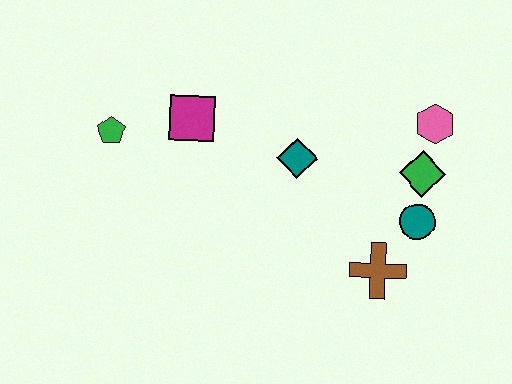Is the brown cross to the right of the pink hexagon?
No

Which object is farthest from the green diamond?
The green pentagon is farthest from the green diamond.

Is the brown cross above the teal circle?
No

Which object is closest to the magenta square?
The green pentagon is closest to the magenta square.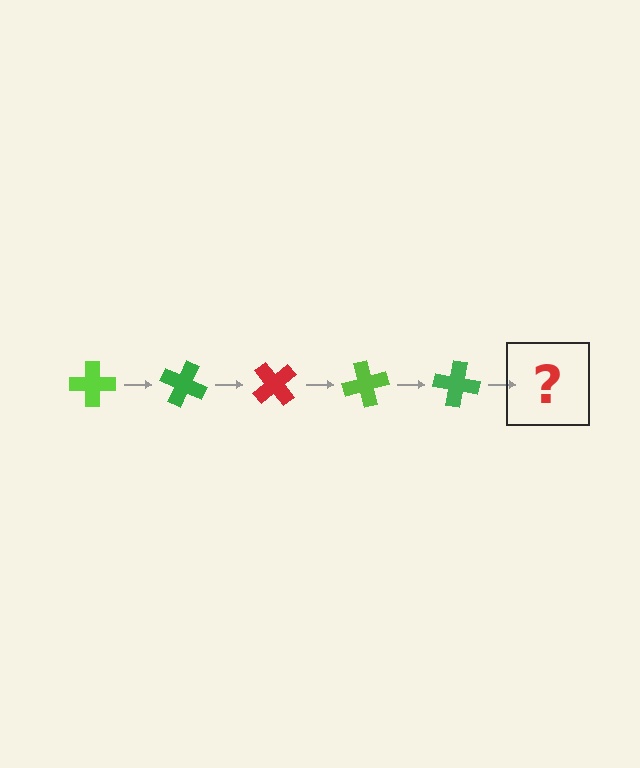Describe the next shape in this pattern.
It should be a red cross, rotated 125 degrees from the start.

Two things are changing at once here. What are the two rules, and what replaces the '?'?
The two rules are that it rotates 25 degrees each step and the color cycles through lime, green, and red. The '?' should be a red cross, rotated 125 degrees from the start.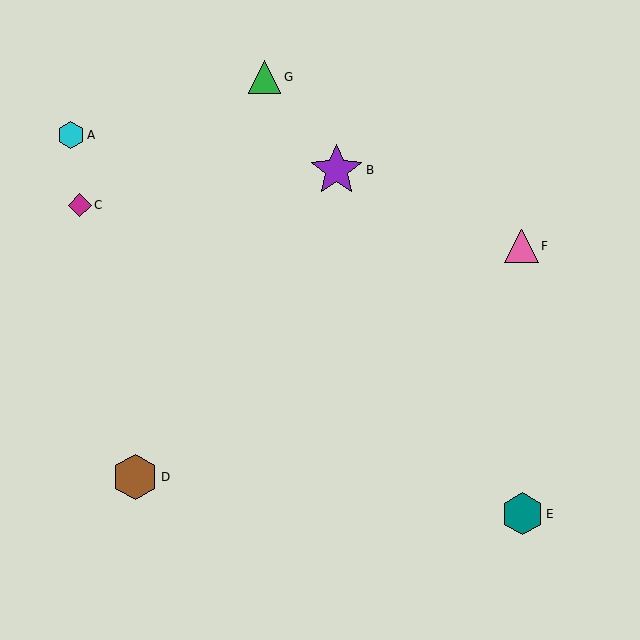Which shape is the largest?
The purple star (labeled B) is the largest.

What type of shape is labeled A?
Shape A is a cyan hexagon.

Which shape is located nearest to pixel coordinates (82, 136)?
The cyan hexagon (labeled A) at (71, 135) is nearest to that location.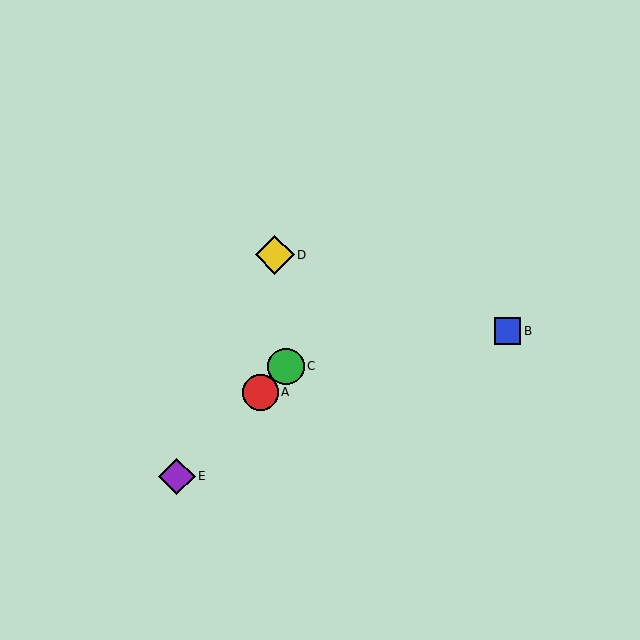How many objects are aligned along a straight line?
3 objects (A, C, E) are aligned along a straight line.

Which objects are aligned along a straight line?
Objects A, C, E are aligned along a straight line.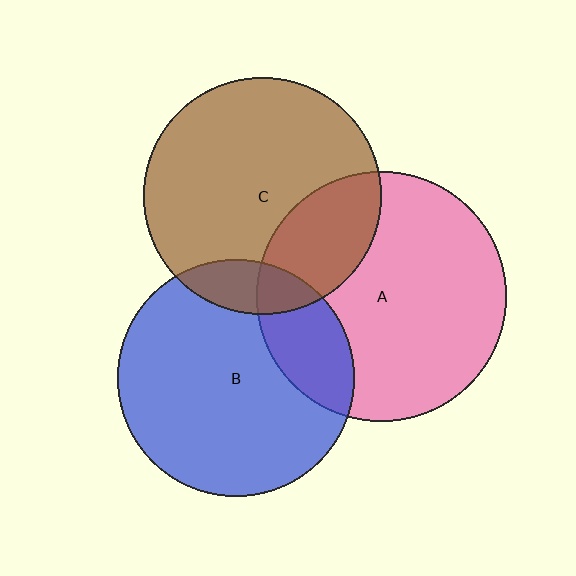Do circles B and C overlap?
Yes.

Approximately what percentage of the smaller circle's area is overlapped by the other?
Approximately 10%.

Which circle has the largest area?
Circle A (pink).